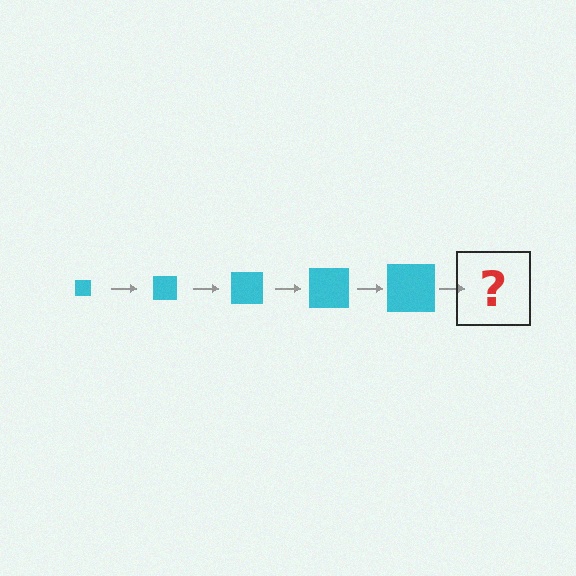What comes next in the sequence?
The next element should be a cyan square, larger than the previous one.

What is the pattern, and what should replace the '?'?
The pattern is that the square gets progressively larger each step. The '?' should be a cyan square, larger than the previous one.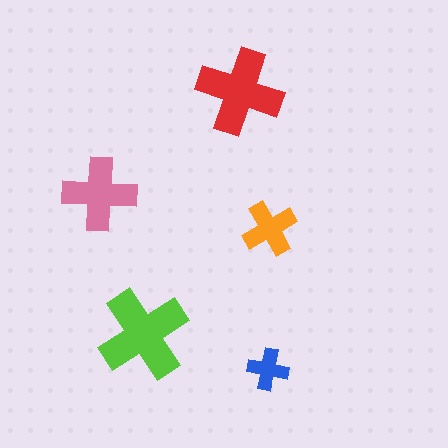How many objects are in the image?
There are 5 objects in the image.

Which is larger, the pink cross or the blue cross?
The pink one.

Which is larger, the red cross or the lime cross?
The lime one.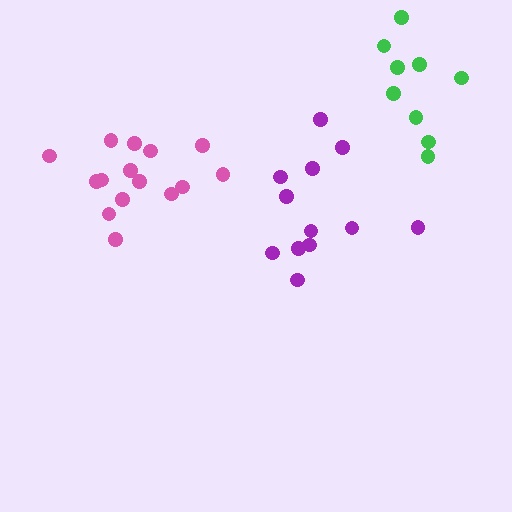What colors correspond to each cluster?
The clusters are colored: green, purple, pink.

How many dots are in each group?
Group 1: 9 dots, Group 2: 12 dots, Group 3: 15 dots (36 total).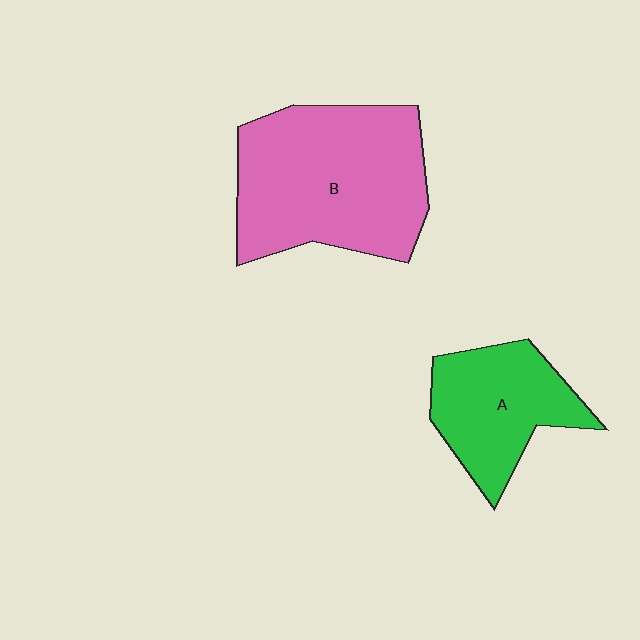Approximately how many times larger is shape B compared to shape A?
Approximately 1.7 times.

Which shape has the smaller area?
Shape A (green).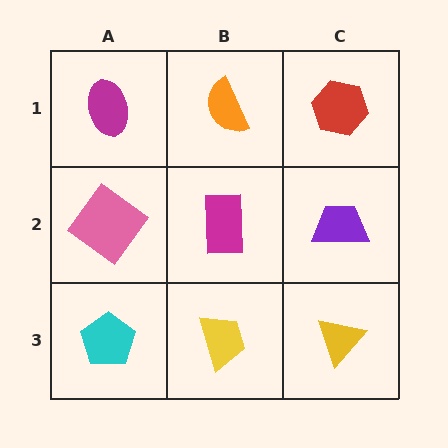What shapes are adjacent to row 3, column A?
A pink diamond (row 2, column A), a yellow trapezoid (row 3, column B).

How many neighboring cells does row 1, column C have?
2.